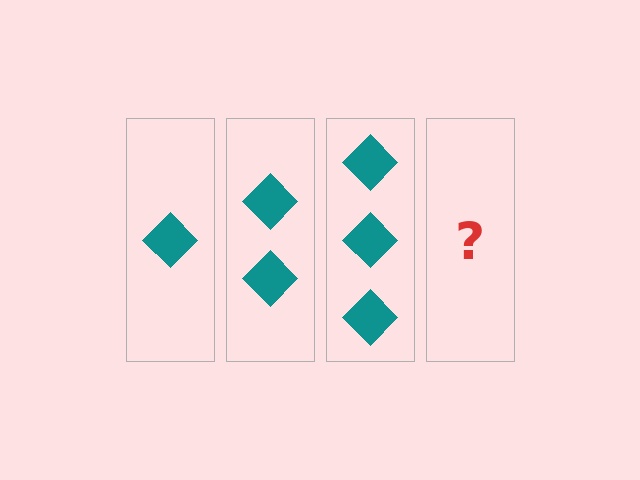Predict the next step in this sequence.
The next step is 4 diamonds.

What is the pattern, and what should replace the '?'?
The pattern is that each step adds one more diamond. The '?' should be 4 diamonds.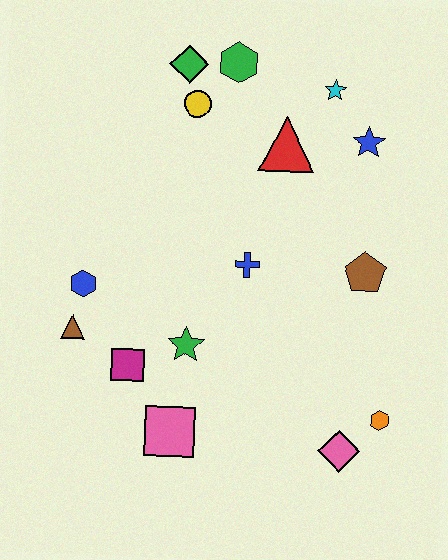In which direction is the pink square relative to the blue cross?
The pink square is below the blue cross.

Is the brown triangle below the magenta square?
No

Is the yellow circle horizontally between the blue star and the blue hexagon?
Yes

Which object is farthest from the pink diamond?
The green diamond is farthest from the pink diamond.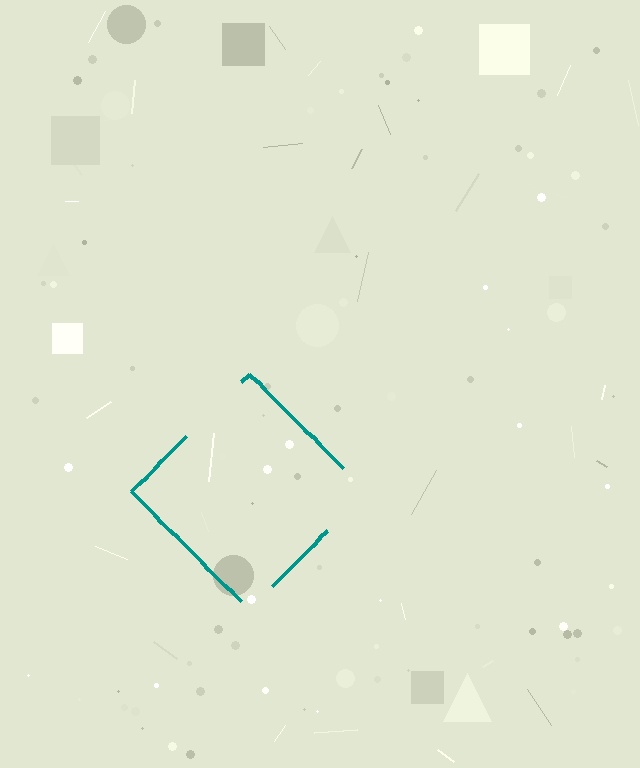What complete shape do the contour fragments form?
The contour fragments form a diamond.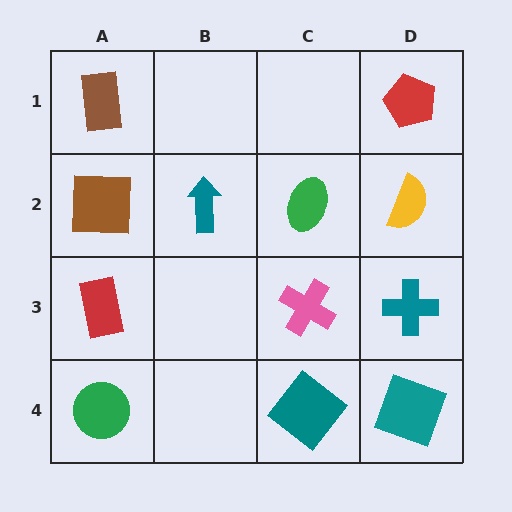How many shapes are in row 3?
3 shapes.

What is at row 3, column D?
A teal cross.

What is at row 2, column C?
A green ellipse.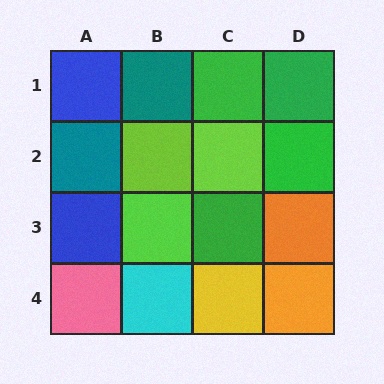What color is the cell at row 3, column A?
Blue.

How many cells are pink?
1 cell is pink.